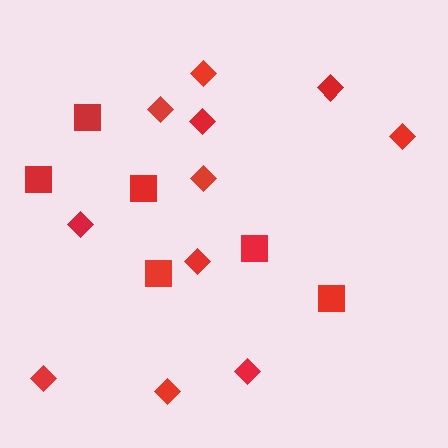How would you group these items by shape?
There are 2 groups: one group of diamonds (11) and one group of squares (6).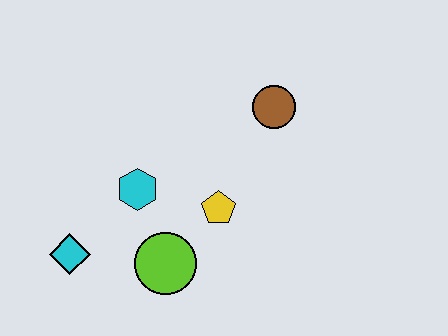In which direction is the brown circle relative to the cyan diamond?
The brown circle is to the right of the cyan diamond.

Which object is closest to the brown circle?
The yellow pentagon is closest to the brown circle.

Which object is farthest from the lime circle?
The brown circle is farthest from the lime circle.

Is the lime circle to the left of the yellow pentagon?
Yes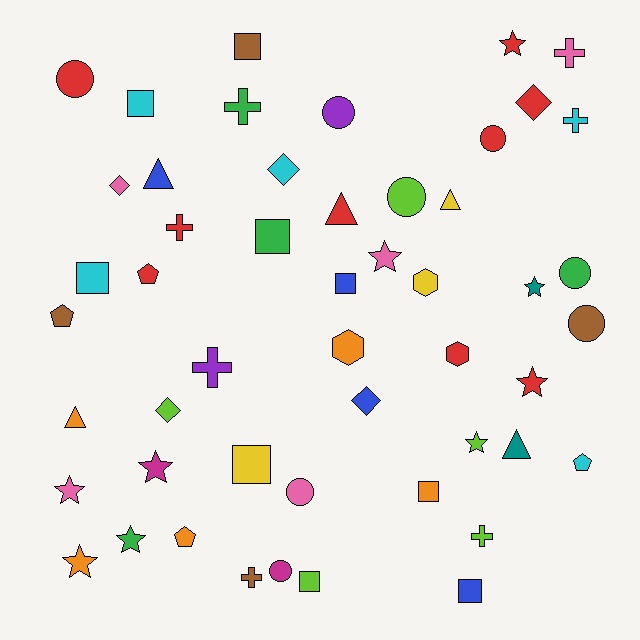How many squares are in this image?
There are 9 squares.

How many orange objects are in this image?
There are 5 orange objects.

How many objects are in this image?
There are 50 objects.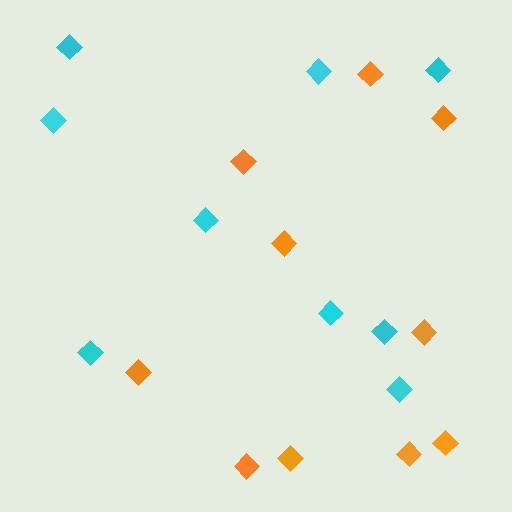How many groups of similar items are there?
There are 2 groups: one group of cyan diamonds (9) and one group of orange diamonds (10).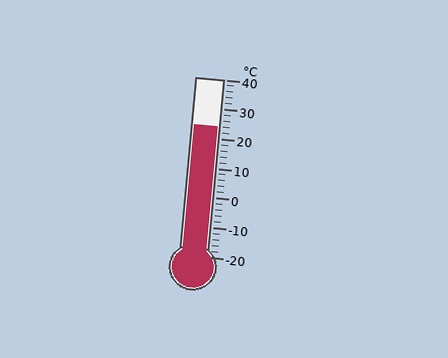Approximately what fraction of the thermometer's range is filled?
The thermometer is filled to approximately 75% of its range.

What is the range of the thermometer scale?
The thermometer scale ranges from -20°C to 40°C.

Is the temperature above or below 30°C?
The temperature is below 30°C.